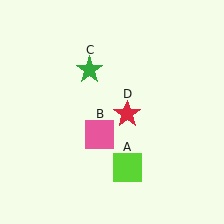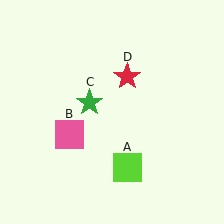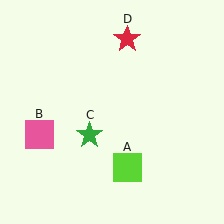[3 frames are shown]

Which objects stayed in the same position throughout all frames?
Lime square (object A) remained stationary.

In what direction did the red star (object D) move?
The red star (object D) moved up.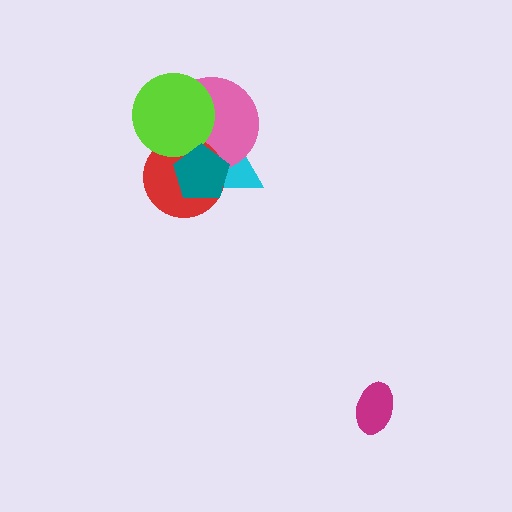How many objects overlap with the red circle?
4 objects overlap with the red circle.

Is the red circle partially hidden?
Yes, it is partially covered by another shape.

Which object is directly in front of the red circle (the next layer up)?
The lime circle is directly in front of the red circle.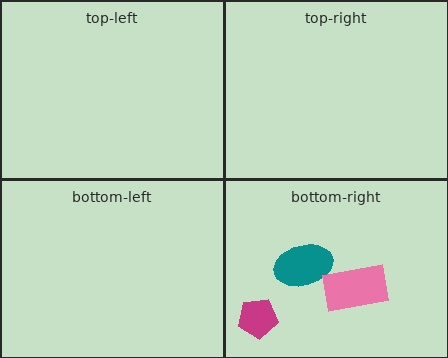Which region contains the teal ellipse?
The bottom-right region.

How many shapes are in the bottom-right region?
3.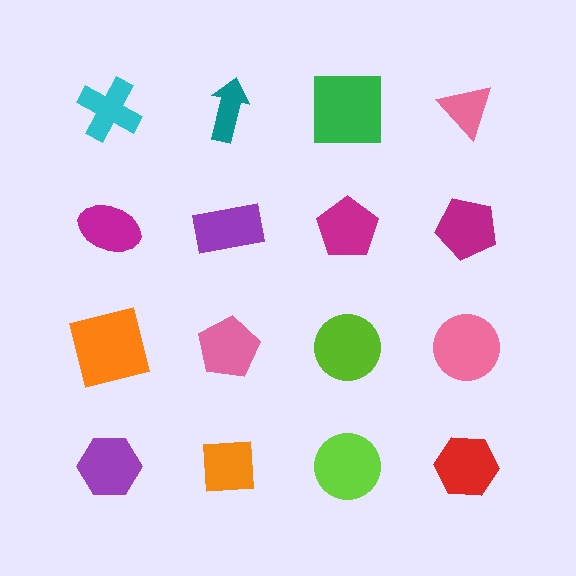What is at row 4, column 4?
A red hexagon.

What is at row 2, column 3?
A magenta pentagon.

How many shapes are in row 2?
4 shapes.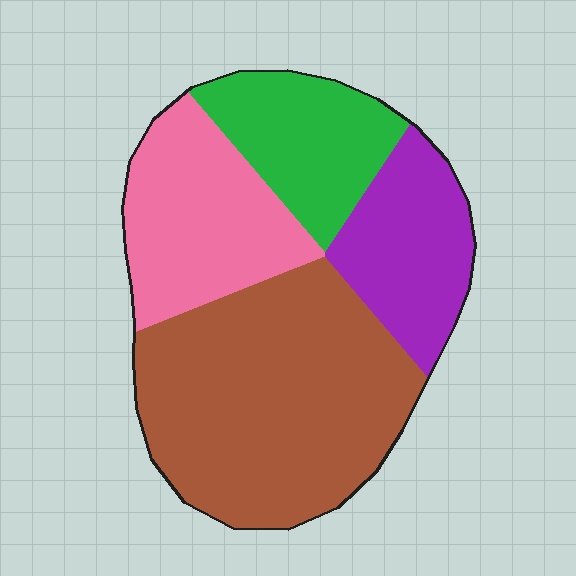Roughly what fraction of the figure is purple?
Purple takes up about one sixth (1/6) of the figure.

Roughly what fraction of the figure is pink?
Pink covers 22% of the figure.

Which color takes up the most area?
Brown, at roughly 45%.